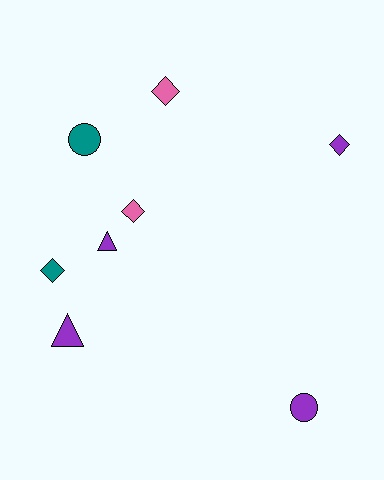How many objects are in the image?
There are 8 objects.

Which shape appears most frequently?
Diamond, with 4 objects.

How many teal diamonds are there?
There is 1 teal diamond.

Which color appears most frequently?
Purple, with 4 objects.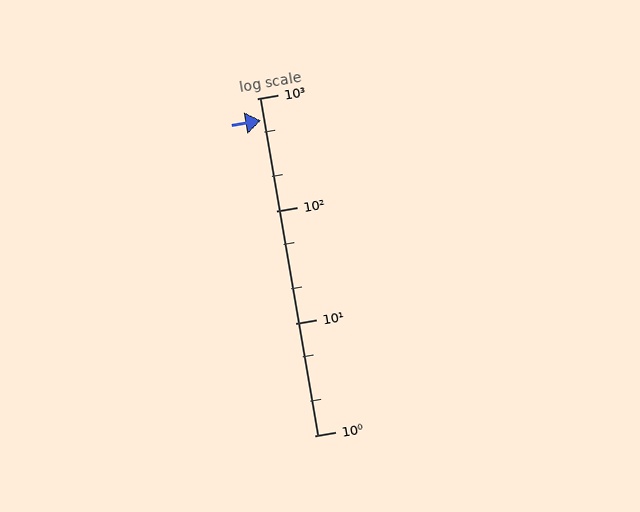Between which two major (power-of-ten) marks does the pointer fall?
The pointer is between 100 and 1000.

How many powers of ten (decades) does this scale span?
The scale spans 3 decades, from 1 to 1000.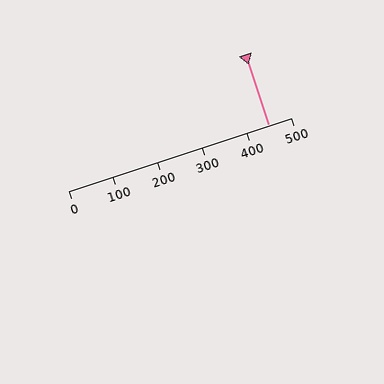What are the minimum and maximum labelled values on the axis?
The axis runs from 0 to 500.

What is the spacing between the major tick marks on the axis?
The major ticks are spaced 100 apart.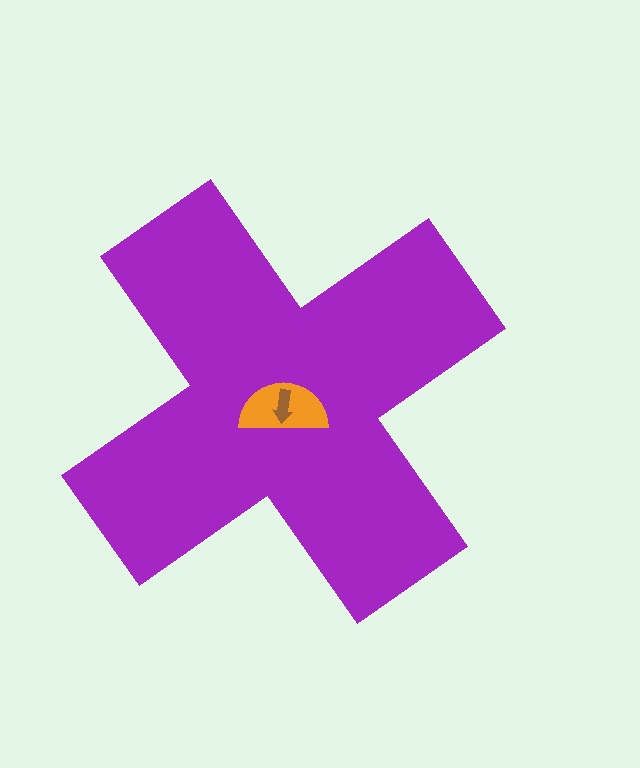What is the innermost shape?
The brown arrow.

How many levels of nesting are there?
3.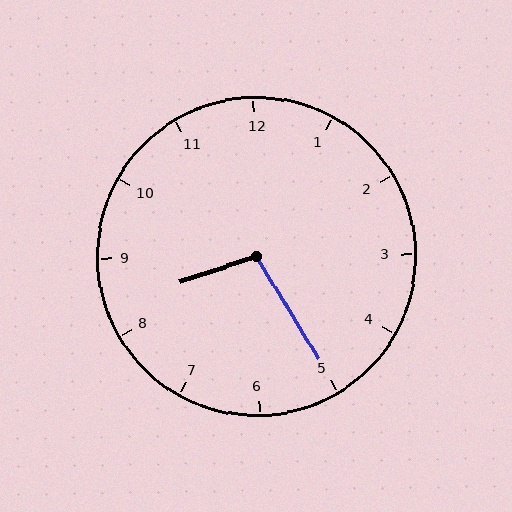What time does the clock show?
8:25.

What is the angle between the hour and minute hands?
Approximately 102 degrees.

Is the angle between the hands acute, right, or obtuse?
It is obtuse.